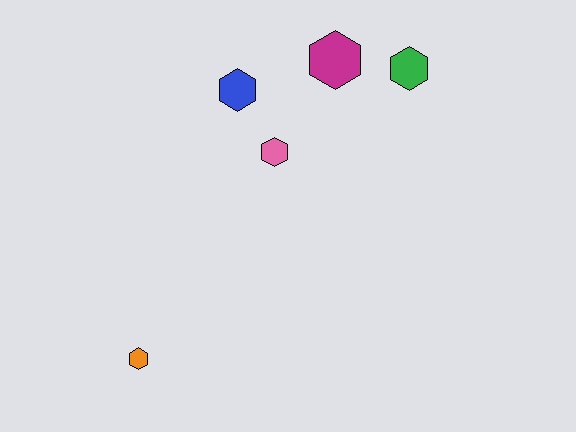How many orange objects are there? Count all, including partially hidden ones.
There is 1 orange object.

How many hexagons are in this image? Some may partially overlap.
There are 5 hexagons.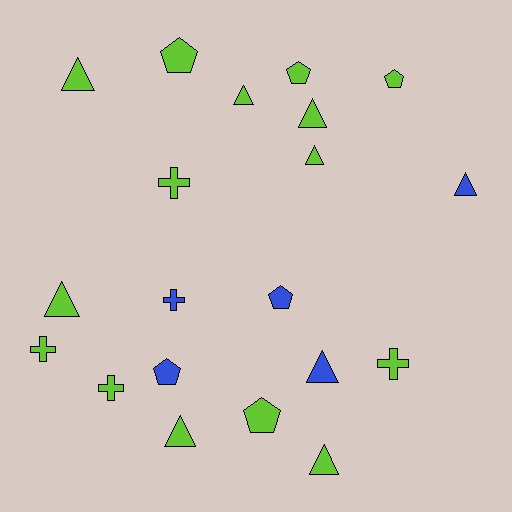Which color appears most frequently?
Lime, with 15 objects.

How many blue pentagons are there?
There are 2 blue pentagons.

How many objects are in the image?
There are 20 objects.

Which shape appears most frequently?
Triangle, with 9 objects.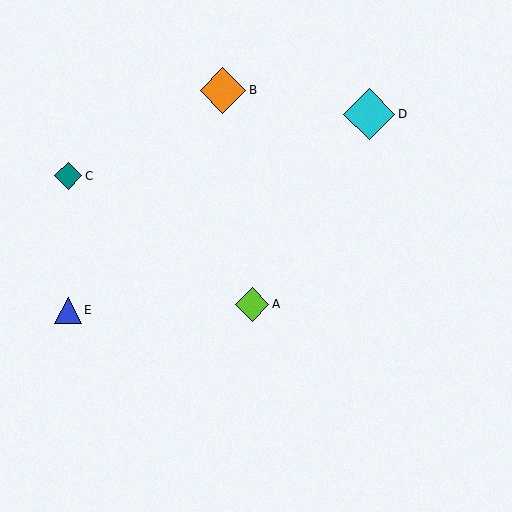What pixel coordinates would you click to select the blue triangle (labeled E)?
Click at (68, 310) to select the blue triangle E.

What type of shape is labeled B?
Shape B is an orange diamond.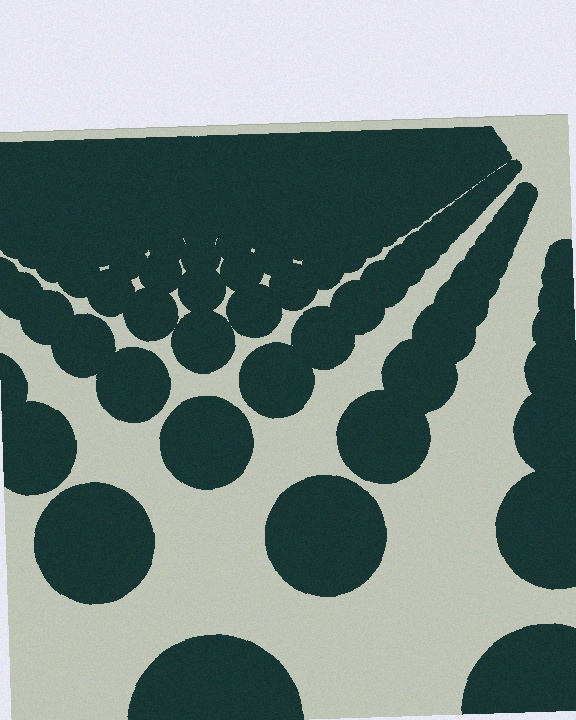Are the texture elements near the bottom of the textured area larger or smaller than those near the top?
Larger. Near the bottom, elements are closer to the viewer and appear at a bigger on-screen size.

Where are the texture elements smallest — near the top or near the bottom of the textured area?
Near the top.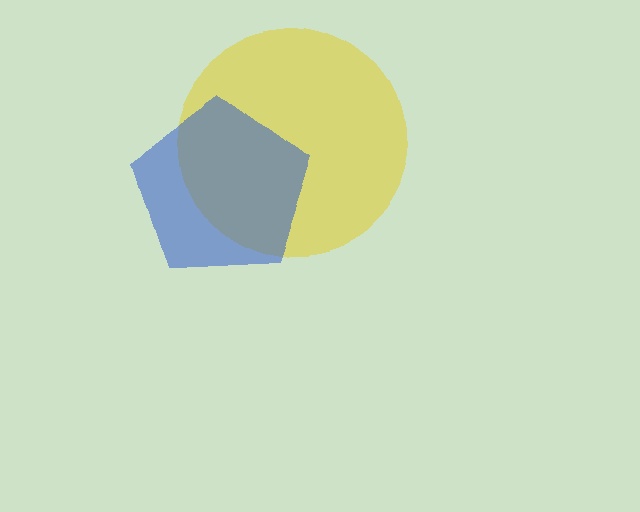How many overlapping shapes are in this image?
There are 2 overlapping shapes in the image.